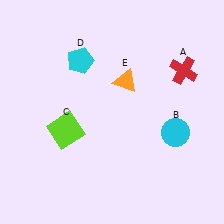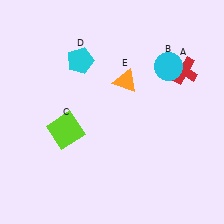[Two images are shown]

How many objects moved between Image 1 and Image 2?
1 object moved between the two images.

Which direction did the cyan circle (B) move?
The cyan circle (B) moved up.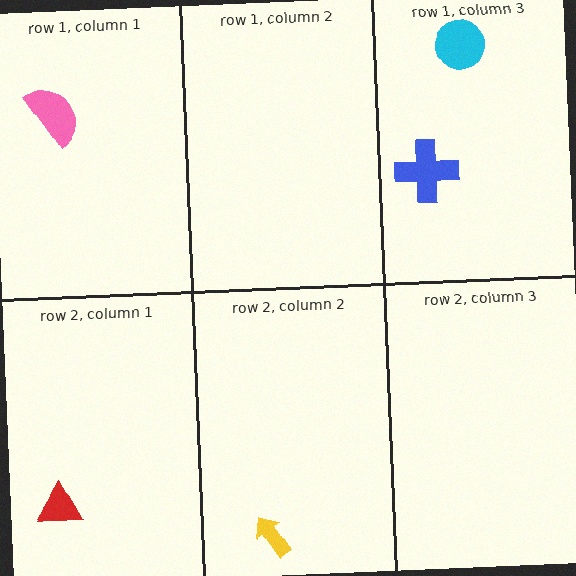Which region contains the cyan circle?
The row 1, column 3 region.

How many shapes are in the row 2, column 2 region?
1.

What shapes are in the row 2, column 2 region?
The yellow arrow.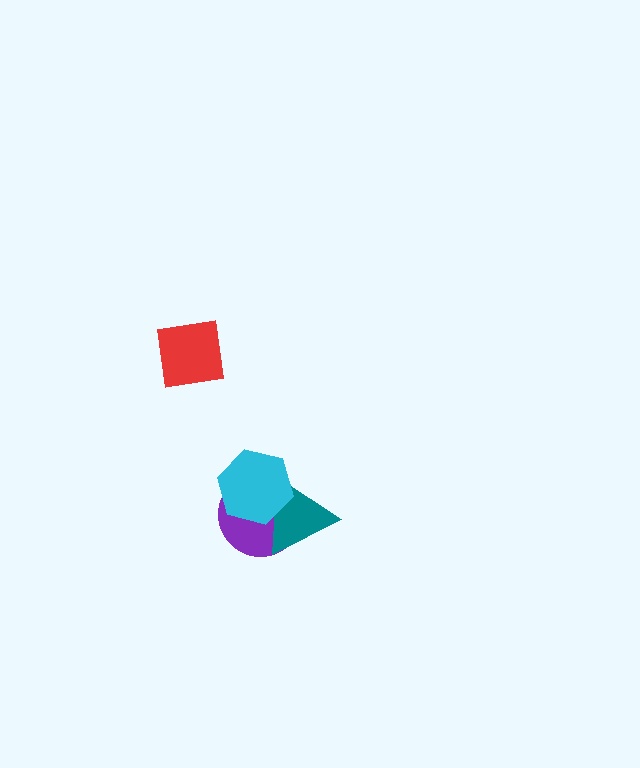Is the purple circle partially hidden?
Yes, it is partially covered by another shape.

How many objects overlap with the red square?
0 objects overlap with the red square.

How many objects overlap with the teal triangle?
2 objects overlap with the teal triangle.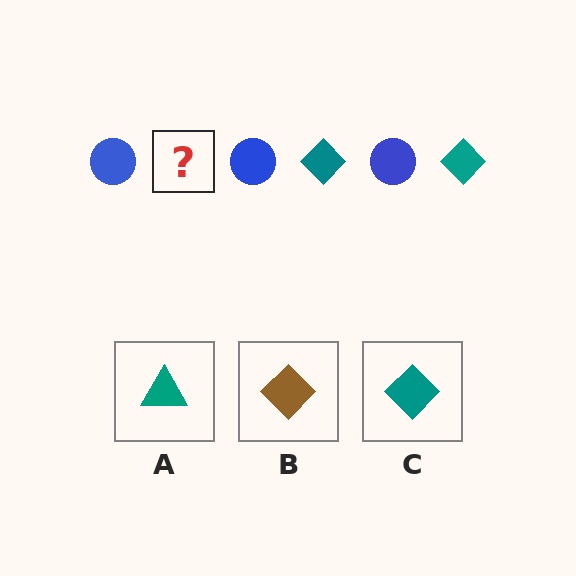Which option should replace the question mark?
Option C.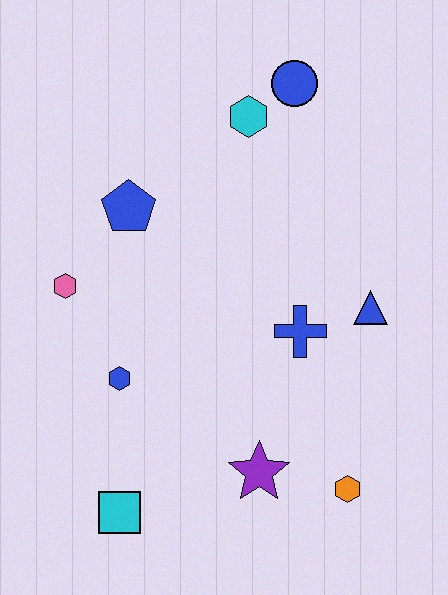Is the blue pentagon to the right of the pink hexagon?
Yes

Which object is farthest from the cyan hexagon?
The cyan square is farthest from the cyan hexagon.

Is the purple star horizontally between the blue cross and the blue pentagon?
Yes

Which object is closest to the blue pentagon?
The pink hexagon is closest to the blue pentagon.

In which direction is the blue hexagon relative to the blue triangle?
The blue hexagon is to the left of the blue triangle.